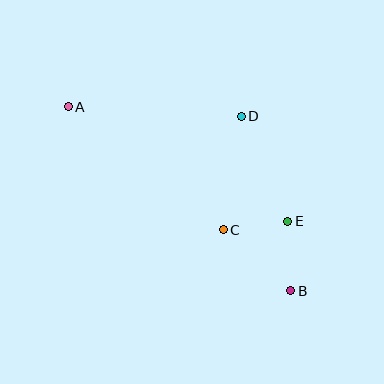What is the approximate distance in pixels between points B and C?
The distance between B and C is approximately 91 pixels.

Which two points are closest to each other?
Points C and E are closest to each other.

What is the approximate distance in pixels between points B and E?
The distance between B and E is approximately 70 pixels.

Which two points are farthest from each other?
Points A and B are farthest from each other.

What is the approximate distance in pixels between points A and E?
The distance between A and E is approximately 247 pixels.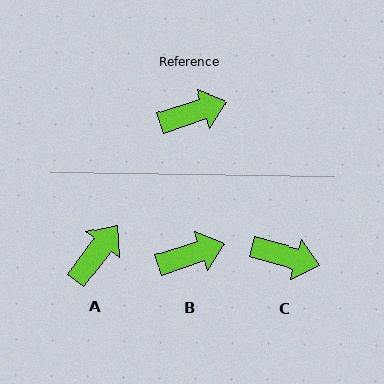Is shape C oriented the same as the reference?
No, it is off by about 34 degrees.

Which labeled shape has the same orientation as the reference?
B.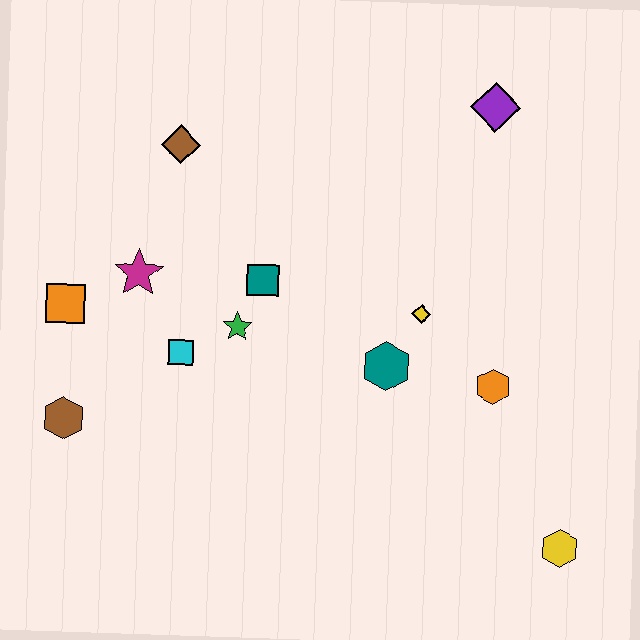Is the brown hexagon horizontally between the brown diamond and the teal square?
No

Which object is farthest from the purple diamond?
The brown hexagon is farthest from the purple diamond.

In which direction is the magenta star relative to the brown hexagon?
The magenta star is above the brown hexagon.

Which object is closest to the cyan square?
The green star is closest to the cyan square.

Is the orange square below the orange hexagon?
No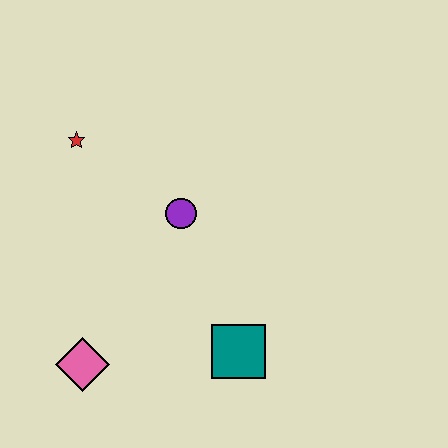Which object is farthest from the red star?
The teal square is farthest from the red star.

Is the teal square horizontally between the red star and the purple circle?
No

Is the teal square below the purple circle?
Yes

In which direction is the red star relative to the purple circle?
The red star is to the left of the purple circle.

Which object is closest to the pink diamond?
The teal square is closest to the pink diamond.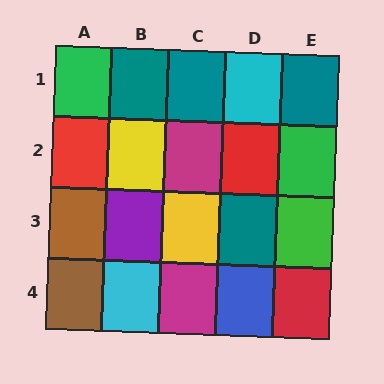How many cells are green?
3 cells are green.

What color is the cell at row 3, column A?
Brown.